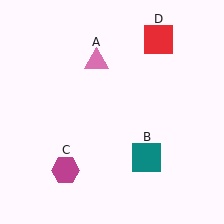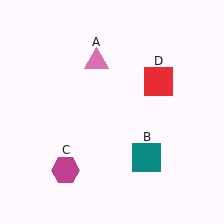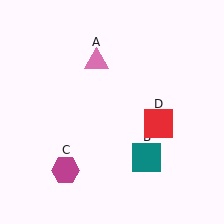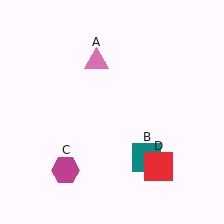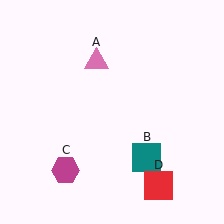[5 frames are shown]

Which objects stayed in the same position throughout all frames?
Pink triangle (object A) and teal square (object B) and magenta hexagon (object C) remained stationary.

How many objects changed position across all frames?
1 object changed position: red square (object D).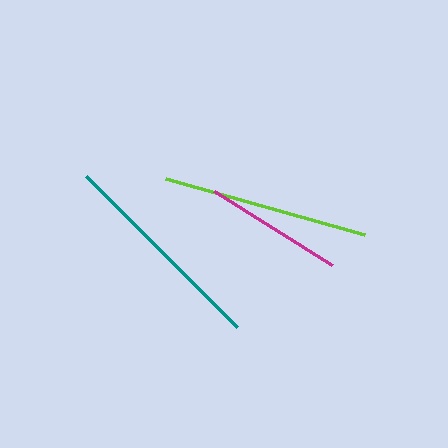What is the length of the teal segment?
The teal segment is approximately 213 pixels long.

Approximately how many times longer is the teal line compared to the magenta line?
The teal line is approximately 1.5 times the length of the magenta line.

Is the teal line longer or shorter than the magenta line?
The teal line is longer than the magenta line.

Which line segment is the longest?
The teal line is the longest at approximately 213 pixels.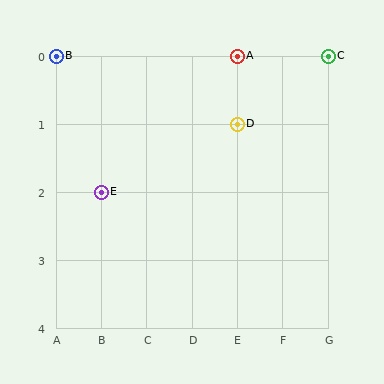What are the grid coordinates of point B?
Point B is at grid coordinates (A, 0).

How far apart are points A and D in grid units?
Points A and D are 1 row apart.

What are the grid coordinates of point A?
Point A is at grid coordinates (E, 0).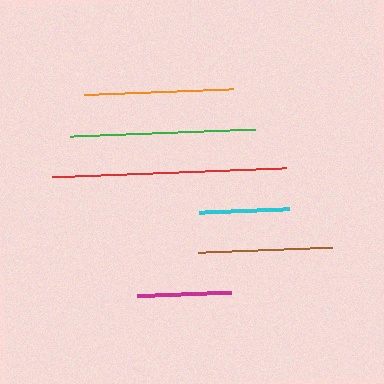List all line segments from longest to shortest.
From longest to shortest: red, green, orange, brown, magenta, cyan.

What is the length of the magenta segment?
The magenta segment is approximately 94 pixels long.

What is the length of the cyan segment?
The cyan segment is approximately 90 pixels long.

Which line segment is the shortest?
The cyan line is the shortest at approximately 90 pixels.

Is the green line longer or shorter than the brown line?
The green line is longer than the brown line.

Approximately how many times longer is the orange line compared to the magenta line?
The orange line is approximately 1.6 times the length of the magenta line.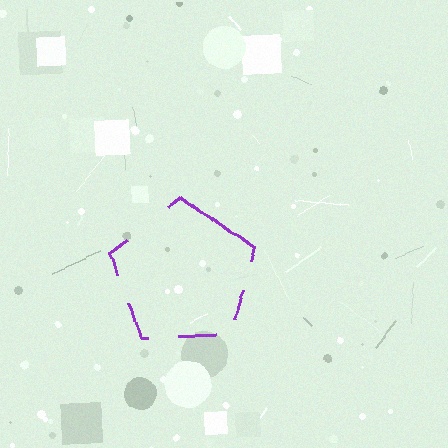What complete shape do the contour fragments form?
The contour fragments form a pentagon.